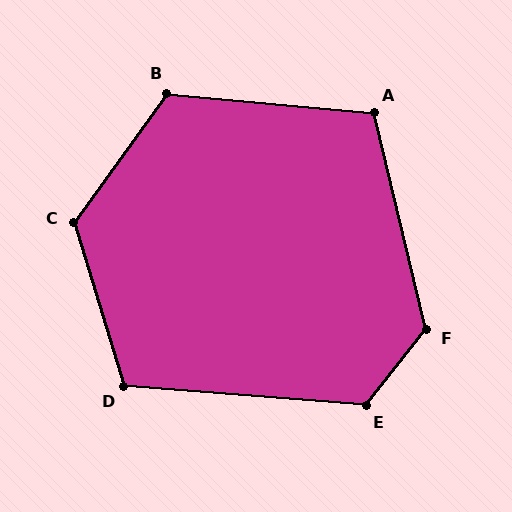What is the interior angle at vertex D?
Approximately 112 degrees (obtuse).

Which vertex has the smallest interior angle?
A, at approximately 109 degrees.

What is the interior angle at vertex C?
Approximately 127 degrees (obtuse).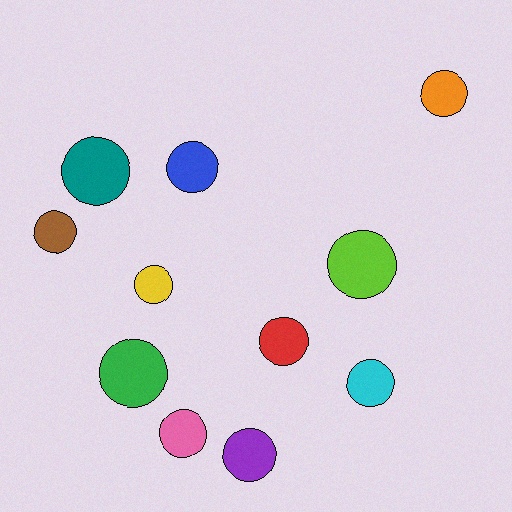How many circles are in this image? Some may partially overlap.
There are 11 circles.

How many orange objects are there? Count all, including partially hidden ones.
There is 1 orange object.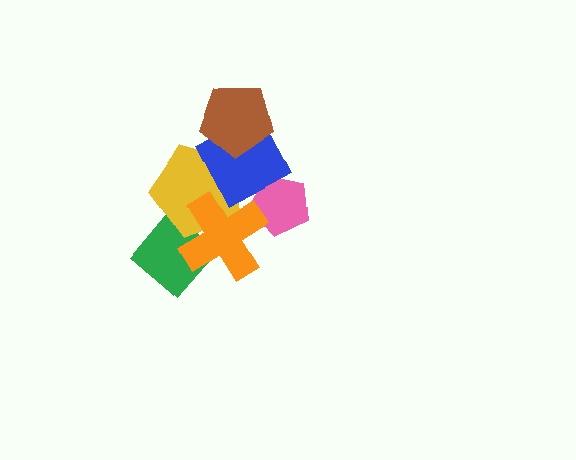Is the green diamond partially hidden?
Yes, it is partially covered by another shape.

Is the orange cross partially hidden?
No, no other shape covers it.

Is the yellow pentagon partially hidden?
Yes, it is partially covered by another shape.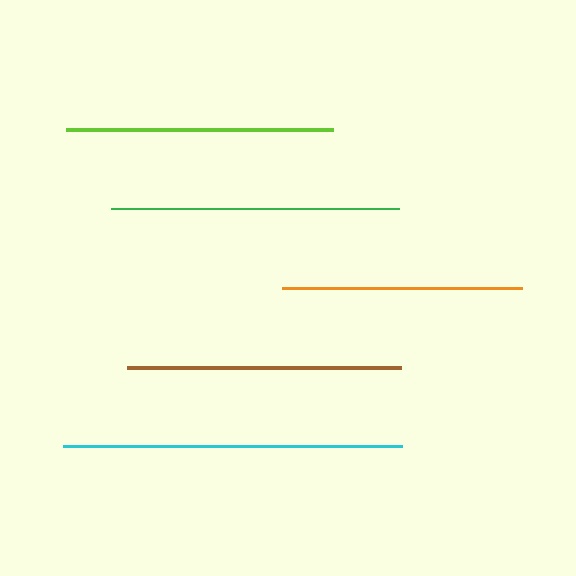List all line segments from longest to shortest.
From longest to shortest: cyan, green, brown, lime, orange.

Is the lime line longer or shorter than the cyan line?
The cyan line is longer than the lime line.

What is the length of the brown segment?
The brown segment is approximately 273 pixels long.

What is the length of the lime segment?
The lime segment is approximately 267 pixels long.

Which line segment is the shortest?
The orange line is the shortest at approximately 239 pixels.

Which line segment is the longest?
The cyan line is the longest at approximately 340 pixels.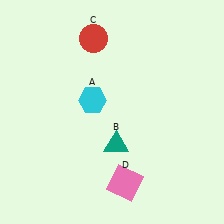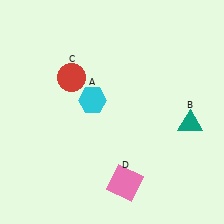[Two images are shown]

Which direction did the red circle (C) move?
The red circle (C) moved down.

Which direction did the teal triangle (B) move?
The teal triangle (B) moved right.